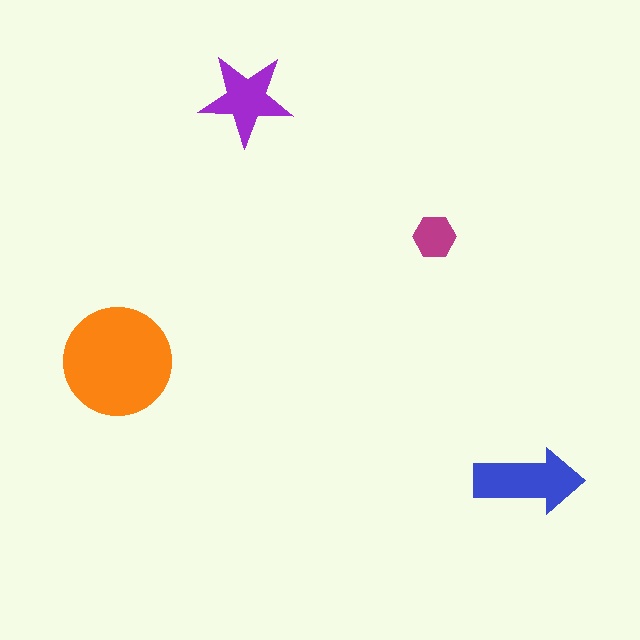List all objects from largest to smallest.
The orange circle, the blue arrow, the purple star, the magenta hexagon.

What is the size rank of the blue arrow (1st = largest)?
2nd.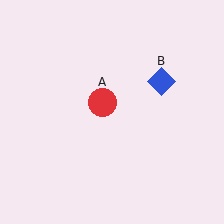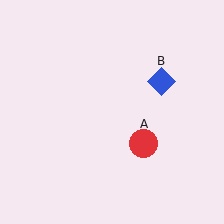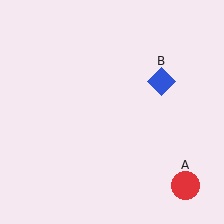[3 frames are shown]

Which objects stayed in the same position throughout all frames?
Blue diamond (object B) remained stationary.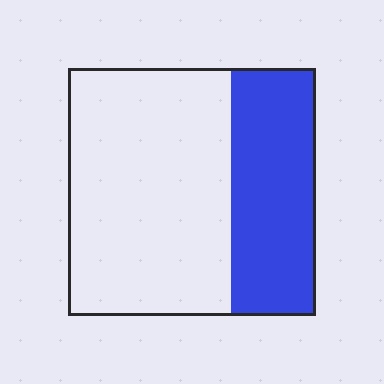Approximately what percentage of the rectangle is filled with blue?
Approximately 35%.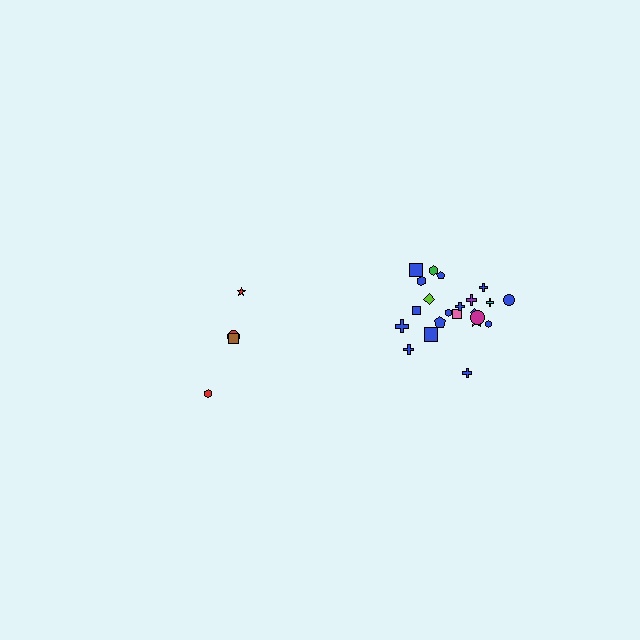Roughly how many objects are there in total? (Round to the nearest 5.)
Roughly 25 objects in total.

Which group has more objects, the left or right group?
The right group.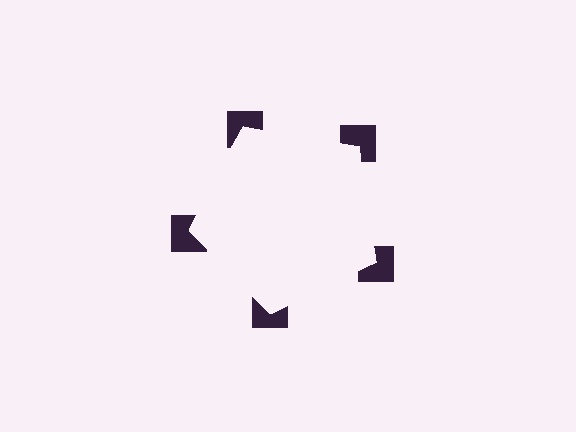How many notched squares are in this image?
There are 5 — one at each vertex of the illusory pentagon.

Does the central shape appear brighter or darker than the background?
It typically appears slightly brighter than the background, even though no actual brightness change is drawn.